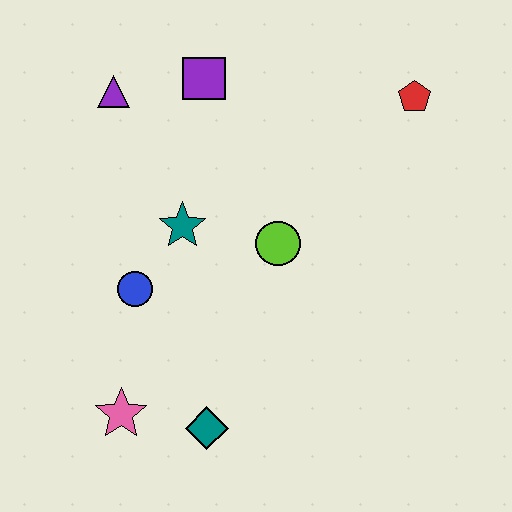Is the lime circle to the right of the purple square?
Yes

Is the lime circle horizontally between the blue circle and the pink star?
No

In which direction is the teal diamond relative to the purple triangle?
The teal diamond is below the purple triangle.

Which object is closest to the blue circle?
The teal star is closest to the blue circle.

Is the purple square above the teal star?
Yes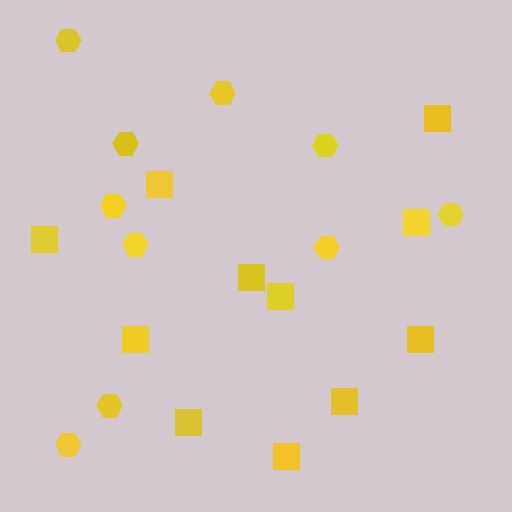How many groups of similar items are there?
There are 2 groups: one group of squares (11) and one group of hexagons (10).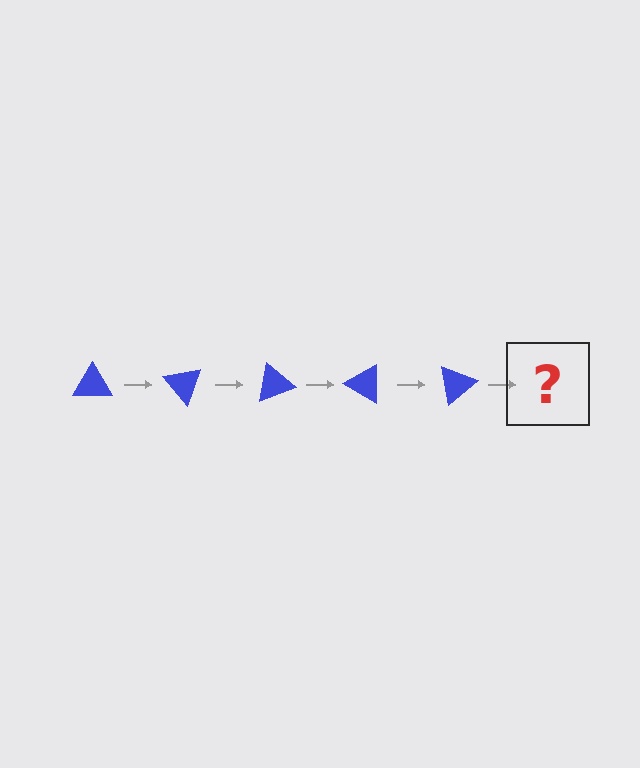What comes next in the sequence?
The next element should be a blue triangle rotated 250 degrees.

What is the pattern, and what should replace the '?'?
The pattern is that the triangle rotates 50 degrees each step. The '?' should be a blue triangle rotated 250 degrees.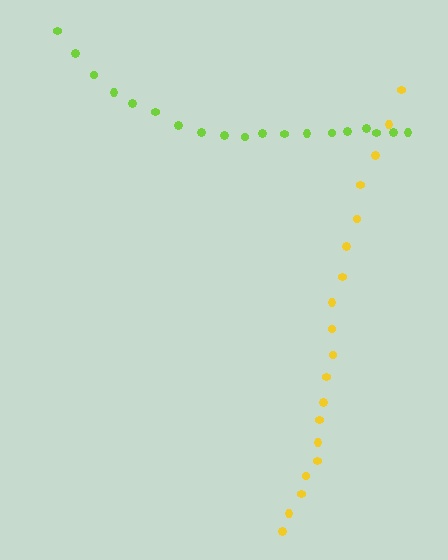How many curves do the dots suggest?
There are 2 distinct paths.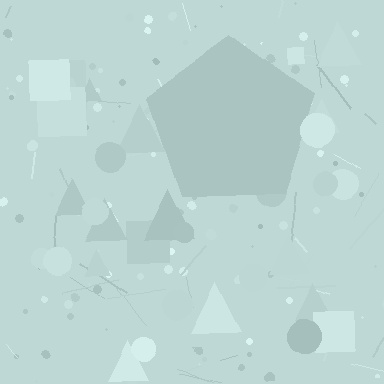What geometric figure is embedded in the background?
A pentagon is embedded in the background.